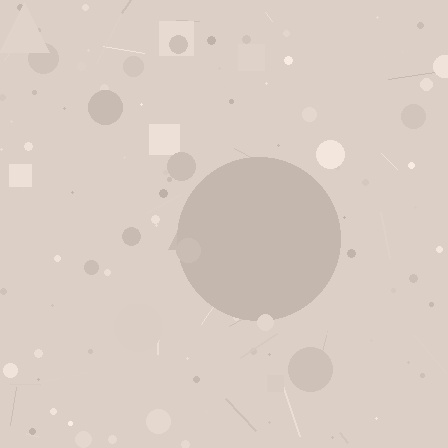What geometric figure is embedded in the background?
A circle is embedded in the background.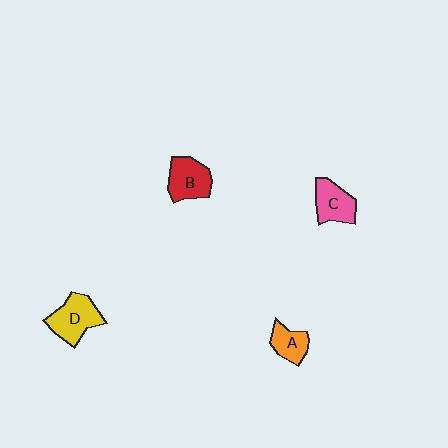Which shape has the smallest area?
Shape A (orange).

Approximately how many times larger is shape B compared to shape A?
Approximately 1.4 times.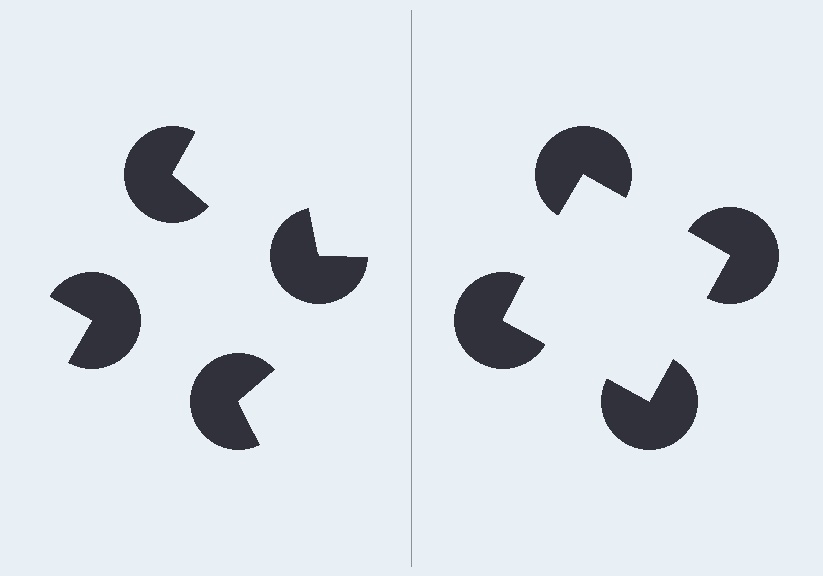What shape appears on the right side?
An illusory square.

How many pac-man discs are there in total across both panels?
8 — 4 on each side.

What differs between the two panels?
The pac-man discs are positioned identically on both sides; only the wedge orientations differ. On the right they align to a square; on the left they are misaligned.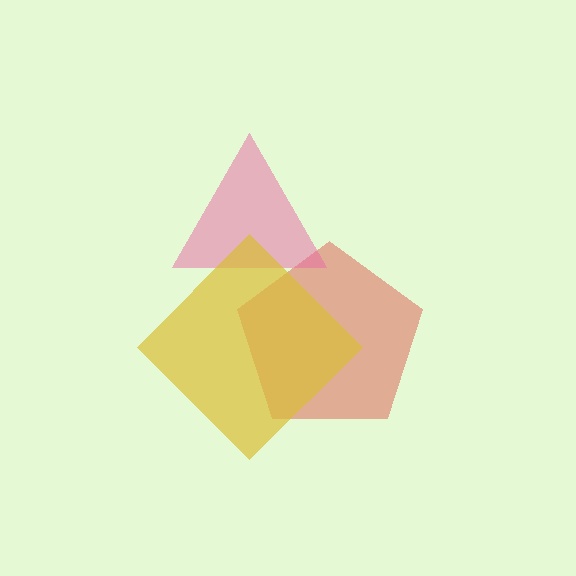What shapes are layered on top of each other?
The layered shapes are: a red pentagon, a pink triangle, a yellow diamond.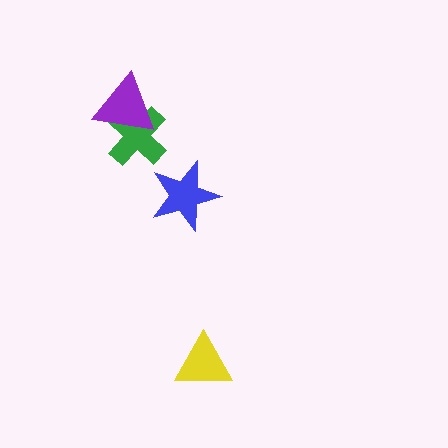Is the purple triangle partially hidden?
No, no other shape covers it.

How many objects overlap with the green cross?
1 object overlaps with the green cross.